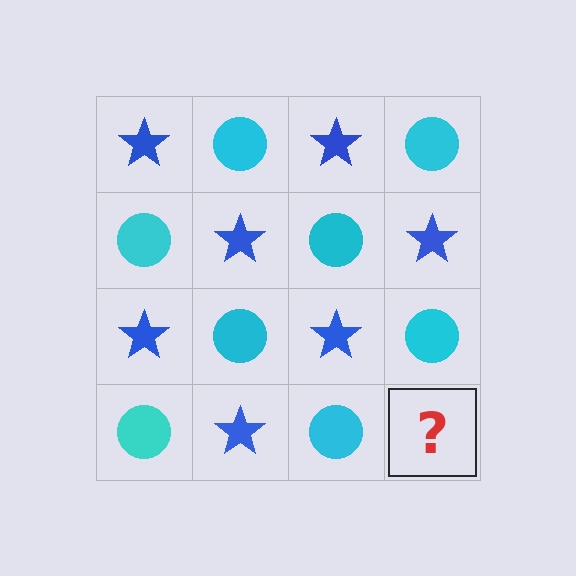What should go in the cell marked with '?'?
The missing cell should contain a blue star.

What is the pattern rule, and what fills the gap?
The rule is that it alternates blue star and cyan circle in a checkerboard pattern. The gap should be filled with a blue star.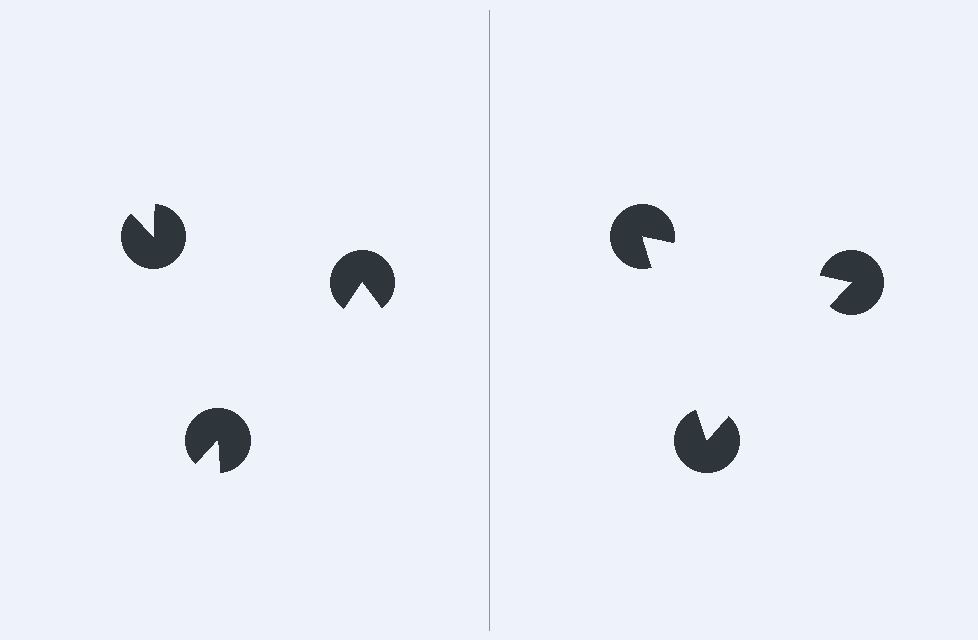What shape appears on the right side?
An illusory triangle.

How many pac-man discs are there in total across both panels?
6 — 3 on each side.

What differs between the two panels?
The pac-man discs are positioned identically on both sides; only the wedge orientations differ. On the right they align to a triangle; on the left they are misaligned.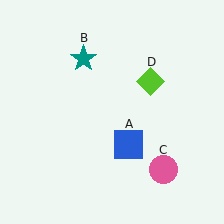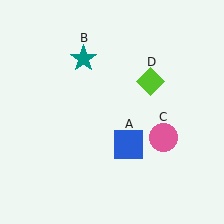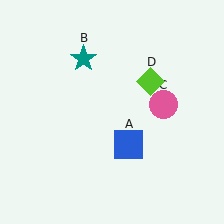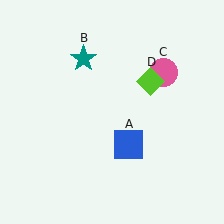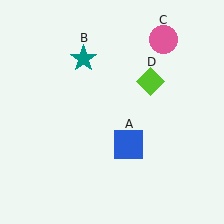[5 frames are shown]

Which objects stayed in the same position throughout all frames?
Blue square (object A) and teal star (object B) and lime diamond (object D) remained stationary.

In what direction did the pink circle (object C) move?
The pink circle (object C) moved up.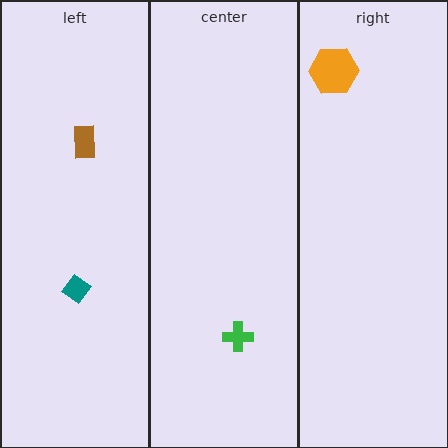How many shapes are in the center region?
1.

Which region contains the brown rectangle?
The left region.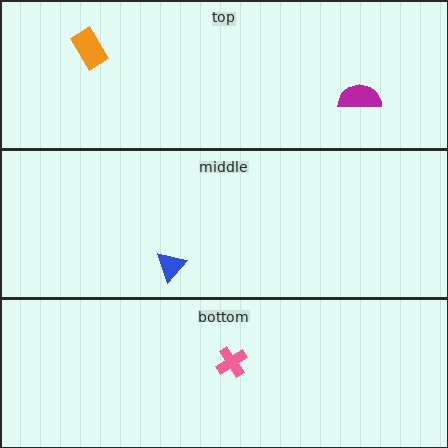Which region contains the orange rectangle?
The top region.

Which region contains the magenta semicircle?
The top region.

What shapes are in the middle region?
The blue triangle.